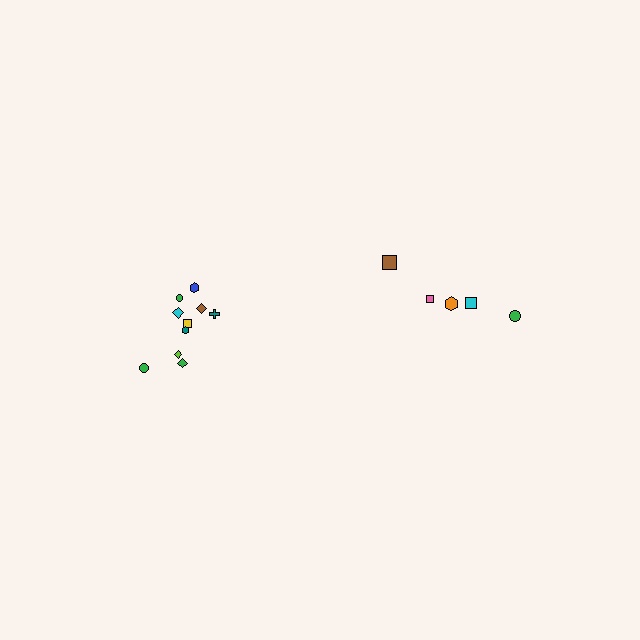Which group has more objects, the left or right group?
The left group.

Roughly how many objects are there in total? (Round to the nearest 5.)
Roughly 15 objects in total.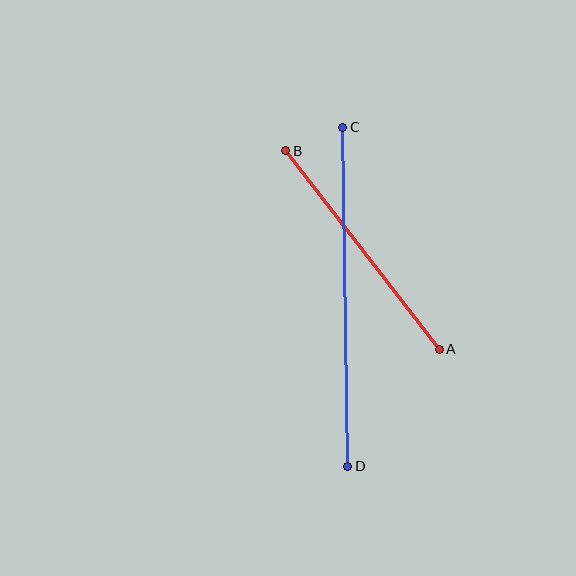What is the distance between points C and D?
The distance is approximately 339 pixels.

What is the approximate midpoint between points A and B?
The midpoint is at approximately (362, 250) pixels.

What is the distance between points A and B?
The distance is approximately 251 pixels.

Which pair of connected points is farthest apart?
Points C and D are farthest apart.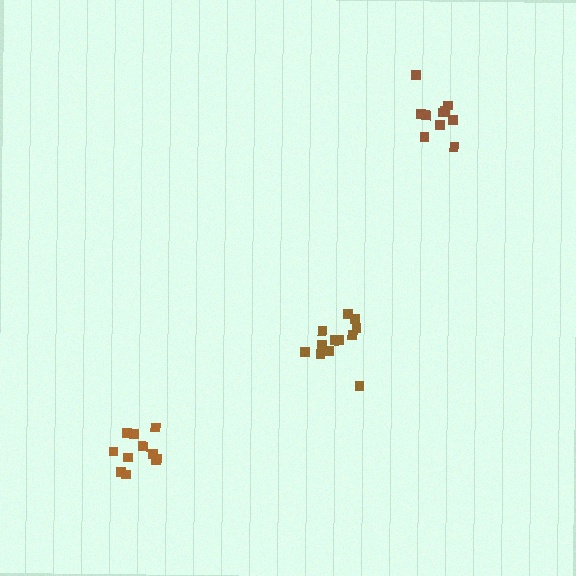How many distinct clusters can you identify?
There are 3 distinct clusters.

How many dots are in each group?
Group 1: 12 dots, Group 2: 11 dots, Group 3: 10 dots (33 total).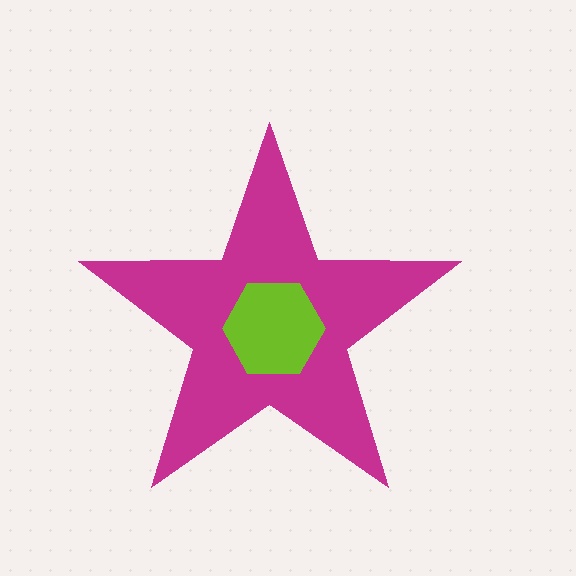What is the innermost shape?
The lime hexagon.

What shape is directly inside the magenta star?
The lime hexagon.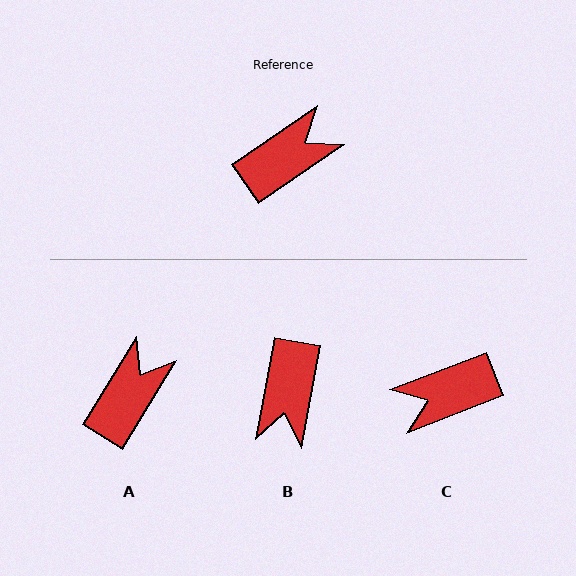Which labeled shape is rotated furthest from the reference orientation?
C, about 167 degrees away.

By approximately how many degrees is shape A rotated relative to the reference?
Approximately 24 degrees counter-clockwise.